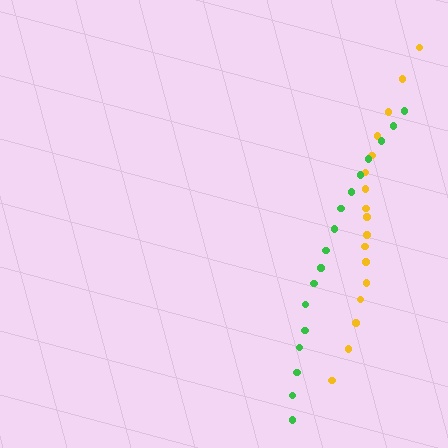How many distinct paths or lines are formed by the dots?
There are 2 distinct paths.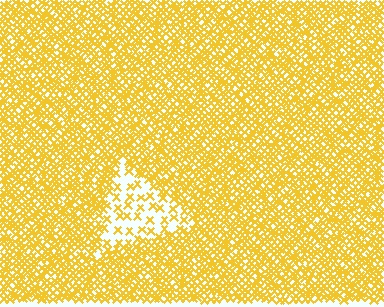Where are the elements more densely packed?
The elements are more densely packed outside the triangle boundary.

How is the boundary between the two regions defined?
The boundary is defined by a change in element density (approximately 3.2x ratio). All elements are the same color, size, and shape.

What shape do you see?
I see a triangle.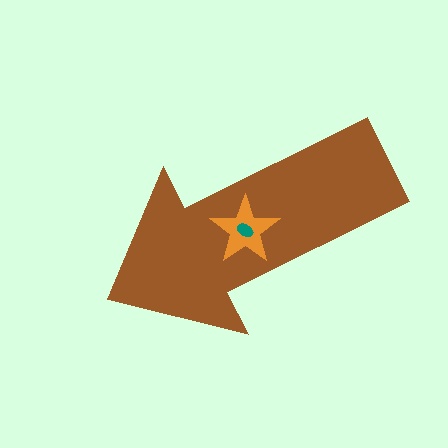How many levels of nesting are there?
3.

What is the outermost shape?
The brown arrow.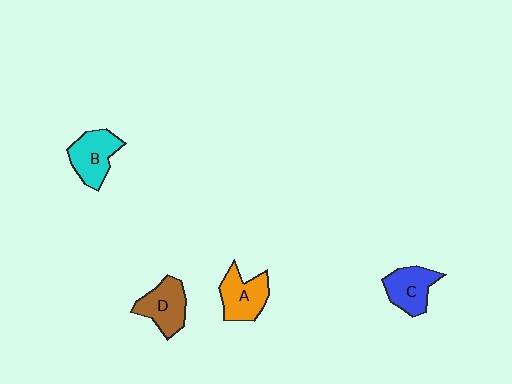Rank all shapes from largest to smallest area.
From largest to smallest: B (cyan), A (orange), D (brown), C (blue).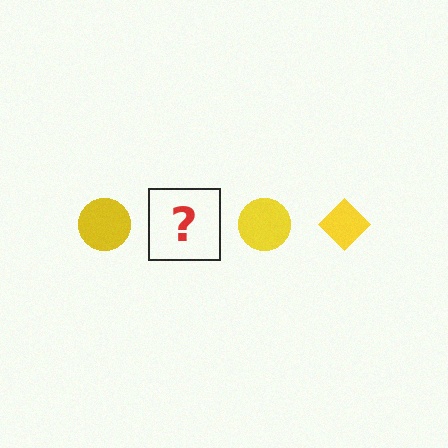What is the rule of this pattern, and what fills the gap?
The rule is that the pattern cycles through circle, diamond shapes in yellow. The gap should be filled with a yellow diamond.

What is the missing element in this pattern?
The missing element is a yellow diamond.